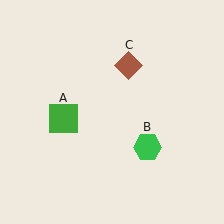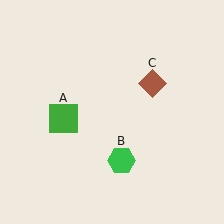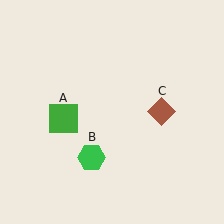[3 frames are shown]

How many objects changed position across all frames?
2 objects changed position: green hexagon (object B), brown diamond (object C).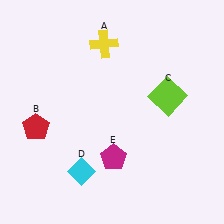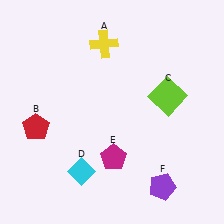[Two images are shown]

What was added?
A purple pentagon (F) was added in Image 2.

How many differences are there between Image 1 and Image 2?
There is 1 difference between the two images.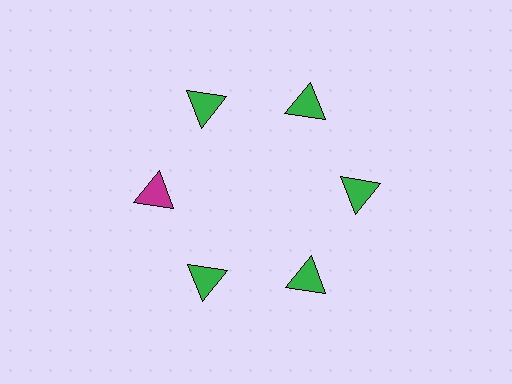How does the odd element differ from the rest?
It has a different color: magenta instead of green.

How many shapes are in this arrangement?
There are 6 shapes arranged in a ring pattern.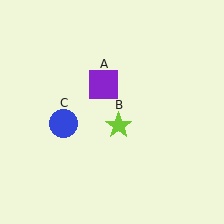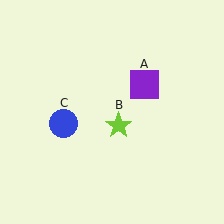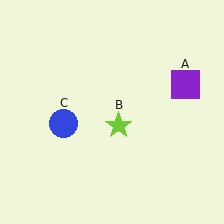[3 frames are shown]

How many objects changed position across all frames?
1 object changed position: purple square (object A).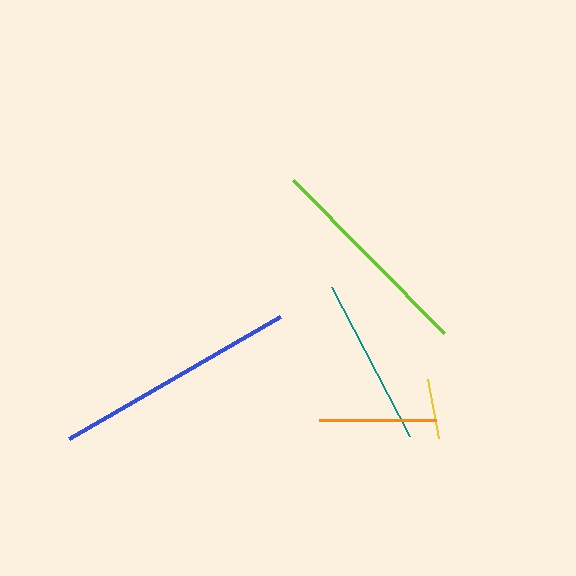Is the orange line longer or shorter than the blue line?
The blue line is longer than the orange line.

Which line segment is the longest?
The blue line is the longest at approximately 244 pixels.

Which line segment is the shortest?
The yellow line is the shortest at approximately 60 pixels.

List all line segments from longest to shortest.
From longest to shortest: blue, lime, teal, orange, yellow.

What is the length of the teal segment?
The teal segment is approximately 168 pixels long.